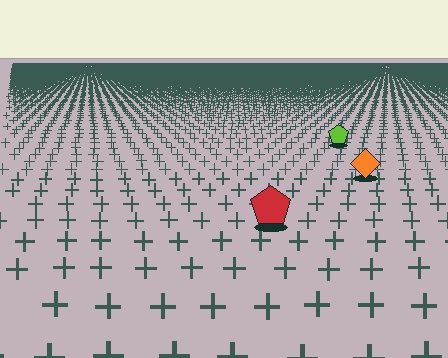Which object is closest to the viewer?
The red pentagon is closest. The texture marks near it are larger and more spread out.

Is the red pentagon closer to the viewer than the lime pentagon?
Yes. The red pentagon is closer — you can tell from the texture gradient: the ground texture is coarser near it.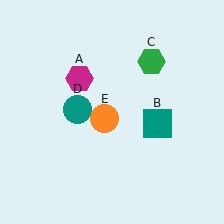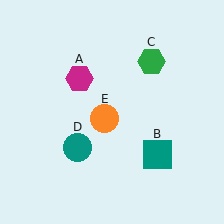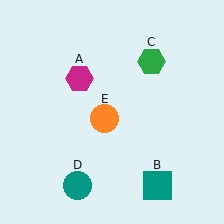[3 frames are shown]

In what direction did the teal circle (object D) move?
The teal circle (object D) moved down.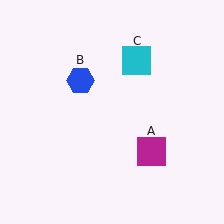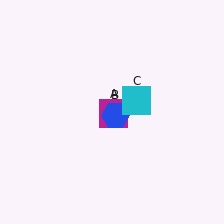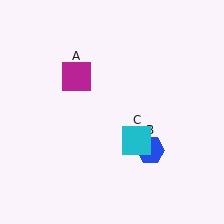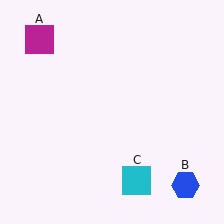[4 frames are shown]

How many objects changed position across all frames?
3 objects changed position: magenta square (object A), blue hexagon (object B), cyan square (object C).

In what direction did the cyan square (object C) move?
The cyan square (object C) moved down.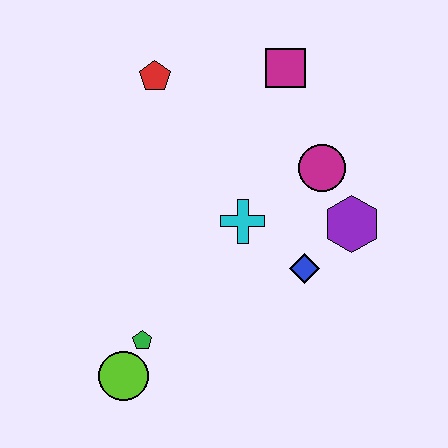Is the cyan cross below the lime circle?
No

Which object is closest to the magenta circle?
The purple hexagon is closest to the magenta circle.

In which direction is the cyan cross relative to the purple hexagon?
The cyan cross is to the left of the purple hexagon.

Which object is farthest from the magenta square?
The lime circle is farthest from the magenta square.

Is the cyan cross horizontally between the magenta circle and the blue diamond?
No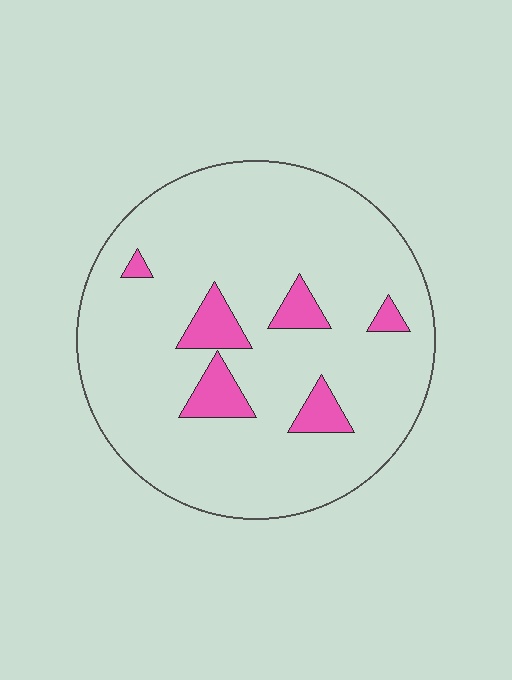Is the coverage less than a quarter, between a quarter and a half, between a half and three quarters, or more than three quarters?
Less than a quarter.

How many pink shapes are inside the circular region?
6.